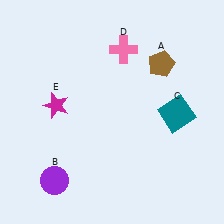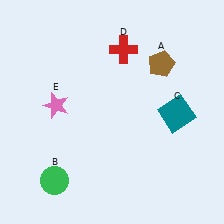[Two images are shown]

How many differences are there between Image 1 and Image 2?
There are 3 differences between the two images.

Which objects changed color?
B changed from purple to green. D changed from pink to red. E changed from magenta to pink.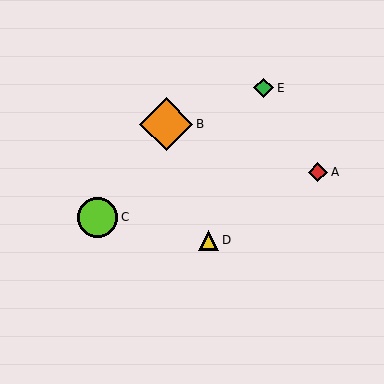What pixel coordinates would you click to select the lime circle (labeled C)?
Click at (98, 217) to select the lime circle C.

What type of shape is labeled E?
Shape E is a green diamond.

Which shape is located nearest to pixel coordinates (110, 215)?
The lime circle (labeled C) at (98, 217) is nearest to that location.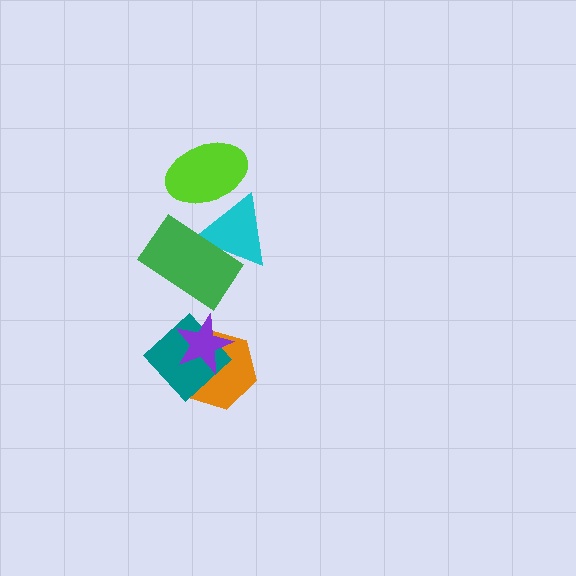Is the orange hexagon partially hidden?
Yes, it is partially covered by another shape.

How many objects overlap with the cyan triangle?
2 objects overlap with the cyan triangle.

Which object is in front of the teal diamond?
The purple star is in front of the teal diamond.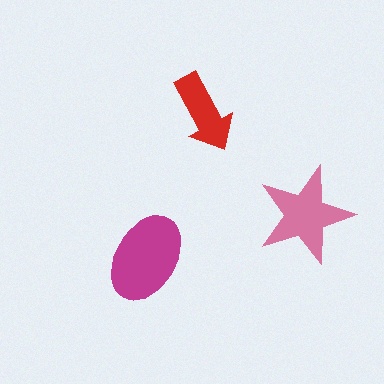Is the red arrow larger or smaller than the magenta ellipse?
Smaller.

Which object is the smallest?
The red arrow.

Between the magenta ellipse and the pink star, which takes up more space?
The magenta ellipse.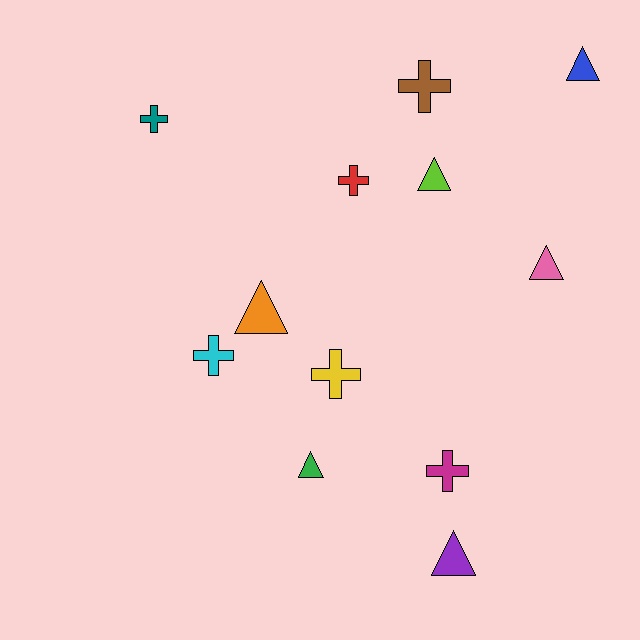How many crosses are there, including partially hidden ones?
There are 6 crosses.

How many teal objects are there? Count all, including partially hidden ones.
There is 1 teal object.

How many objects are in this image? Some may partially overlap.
There are 12 objects.